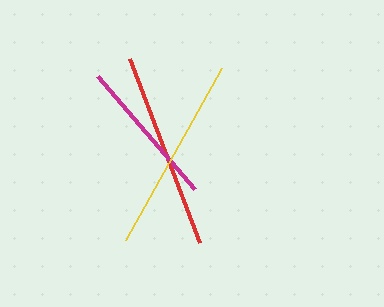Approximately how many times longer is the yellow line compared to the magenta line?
The yellow line is approximately 1.3 times the length of the magenta line.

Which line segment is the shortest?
The magenta line is the shortest at approximately 148 pixels.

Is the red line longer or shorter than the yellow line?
The yellow line is longer than the red line.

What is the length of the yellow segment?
The yellow segment is approximately 198 pixels long.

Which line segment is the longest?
The yellow line is the longest at approximately 198 pixels.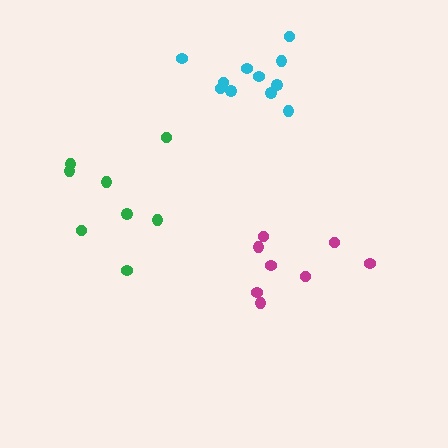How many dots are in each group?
Group 1: 8 dots, Group 2: 8 dots, Group 3: 11 dots (27 total).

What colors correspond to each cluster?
The clusters are colored: magenta, green, cyan.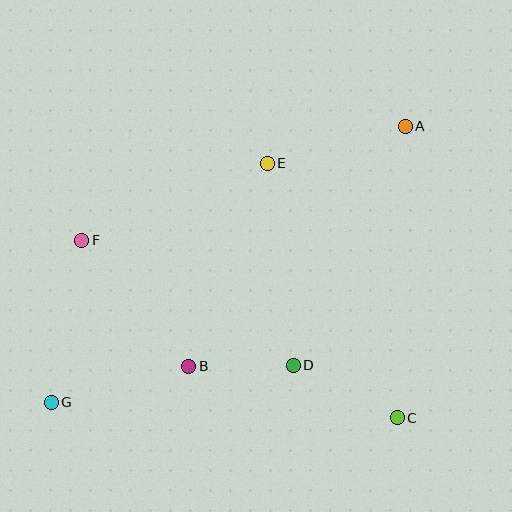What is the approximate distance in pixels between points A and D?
The distance between A and D is approximately 264 pixels.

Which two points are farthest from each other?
Points A and G are farthest from each other.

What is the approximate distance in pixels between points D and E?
The distance between D and E is approximately 204 pixels.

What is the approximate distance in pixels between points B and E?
The distance between B and E is approximately 218 pixels.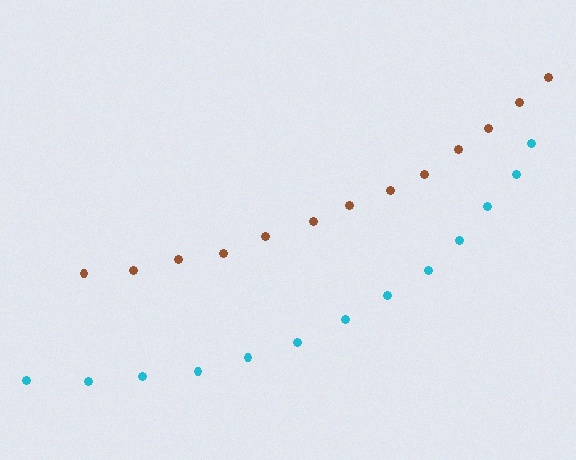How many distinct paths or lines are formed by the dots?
There are 2 distinct paths.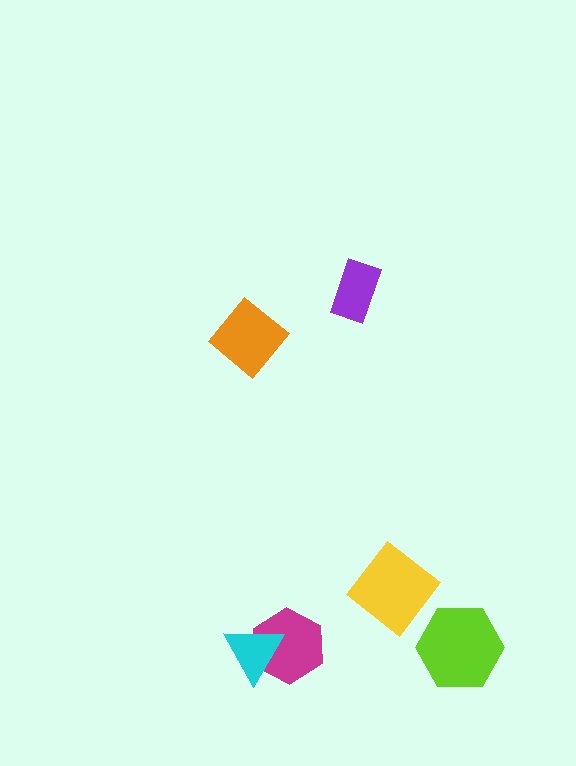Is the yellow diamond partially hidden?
No, no other shape covers it.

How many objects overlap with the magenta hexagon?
1 object overlaps with the magenta hexagon.